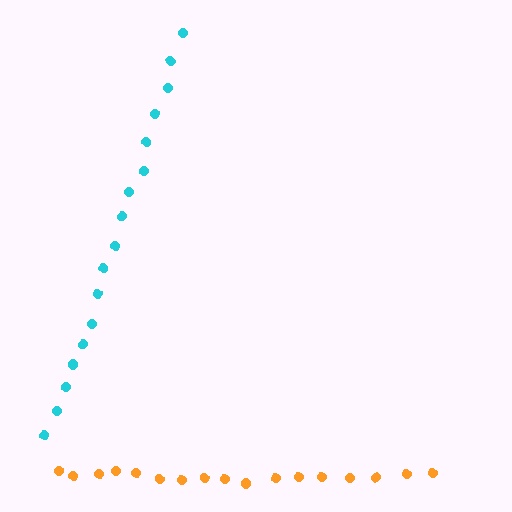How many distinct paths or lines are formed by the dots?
There are 2 distinct paths.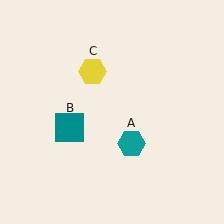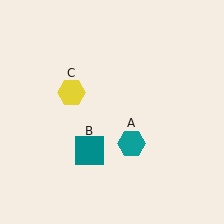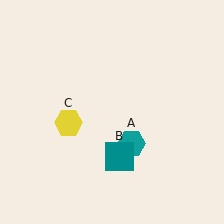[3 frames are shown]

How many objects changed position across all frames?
2 objects changed position: teal square (object B), yellow hexagon (object C).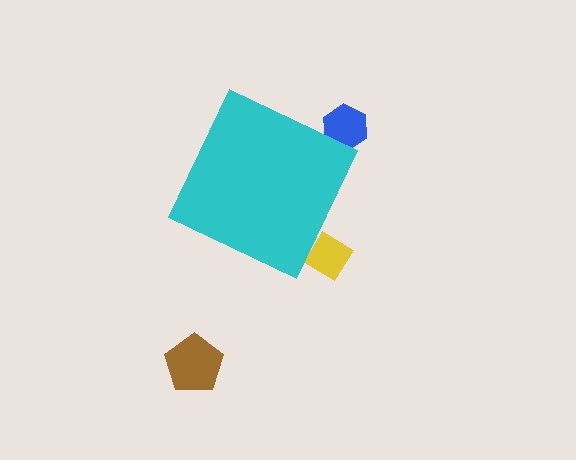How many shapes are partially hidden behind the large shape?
2 shapes are partially hidden.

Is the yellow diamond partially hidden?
Yes, the yellow diamond is partially hidden behind the cyan diamond.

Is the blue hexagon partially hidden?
Yes, the blue hexagon is partially hidden behind the cyan diamond.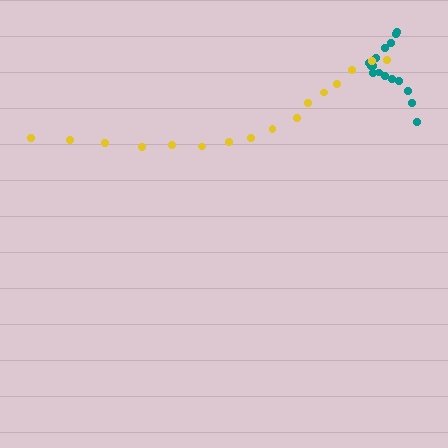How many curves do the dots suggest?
There are 2 distinct paths.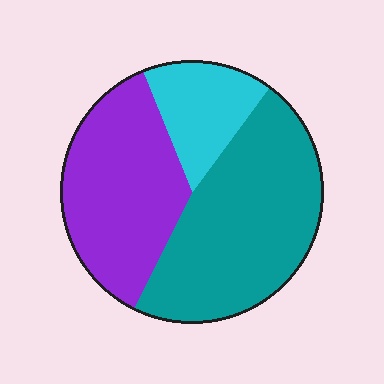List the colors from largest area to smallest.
From largest to smallest: teal, purple, cyan.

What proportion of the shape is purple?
Purple takes up about three eighths (3/8) of the shape.